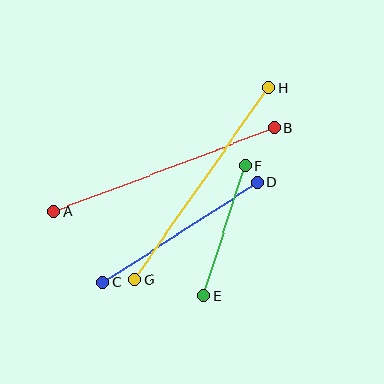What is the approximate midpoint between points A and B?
The midpoint is at approximately (164, 170) pixels.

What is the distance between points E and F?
The distance is approximately 136 pixels.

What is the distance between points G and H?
The distance is approximately 234 pixels.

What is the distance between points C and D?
The distance is approximately 184 pixels.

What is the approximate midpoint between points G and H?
The midpoint is at approximately (202, 184) pixels.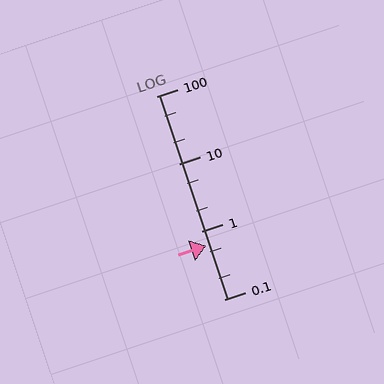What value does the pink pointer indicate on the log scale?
The pointer indicates approximately 0.61.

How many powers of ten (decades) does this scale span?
The scale spans 3 decades, from 0.1 to 100.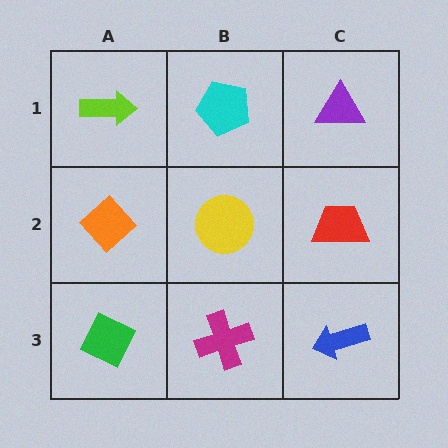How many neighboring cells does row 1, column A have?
2.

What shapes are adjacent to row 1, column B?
A yellow circle (row 2, column B), a lime arrow (row 1, column A), a purple triangle (row 1, column C).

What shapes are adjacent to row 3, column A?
An orange diamond (row 2, column A), a magenta cross (row 3, column B).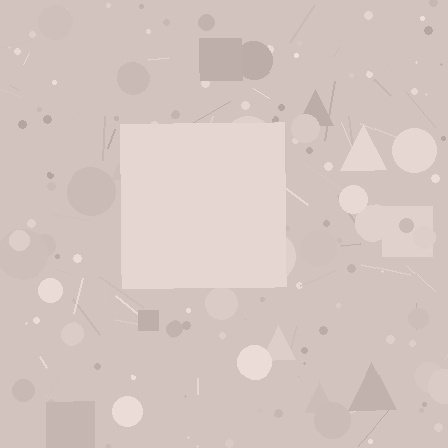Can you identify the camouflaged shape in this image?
The camouflaged shape is a square.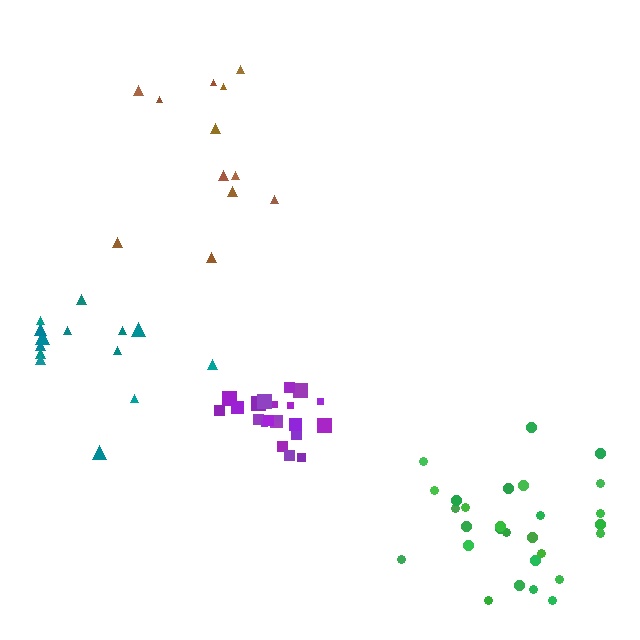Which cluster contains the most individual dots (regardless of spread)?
Green (28).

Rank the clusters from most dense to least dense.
purple, green, teal, brown.